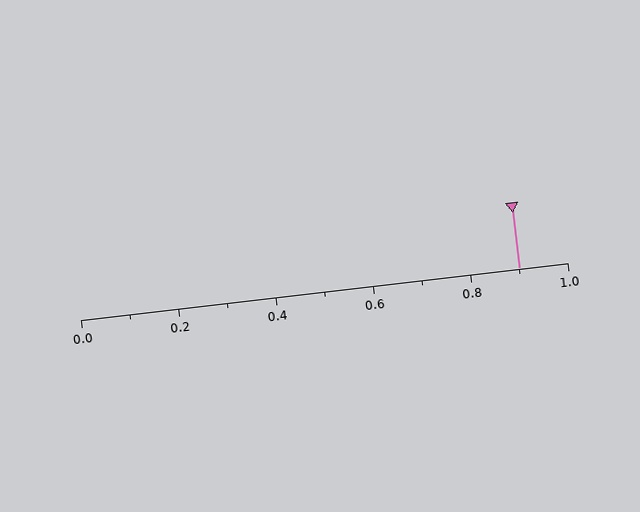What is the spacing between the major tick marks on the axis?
The major ticks are spaced 0.2 apart.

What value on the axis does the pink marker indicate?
The marker indicates approximately 0.9.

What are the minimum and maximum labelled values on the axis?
The axis runs from 0.0 to 1.0.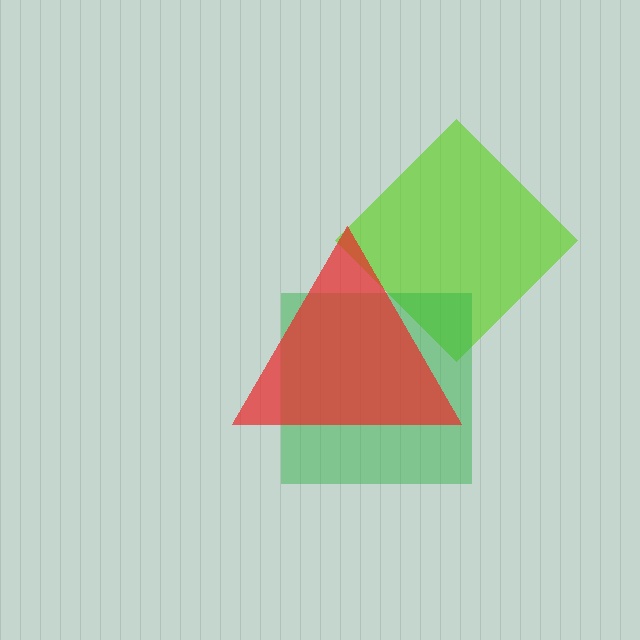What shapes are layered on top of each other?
The layered shapes are: a lime diamond, a green square, a red triangle.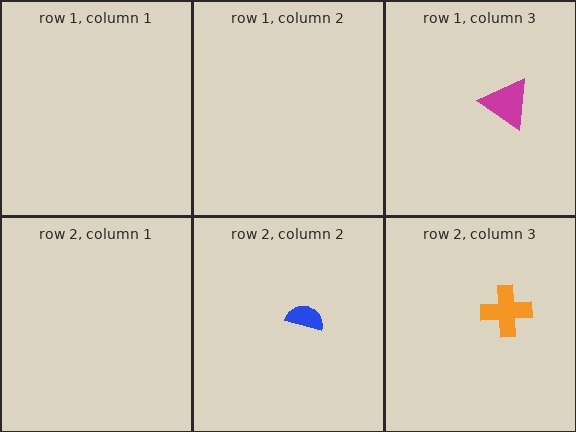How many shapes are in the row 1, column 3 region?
1.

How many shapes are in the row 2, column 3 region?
1.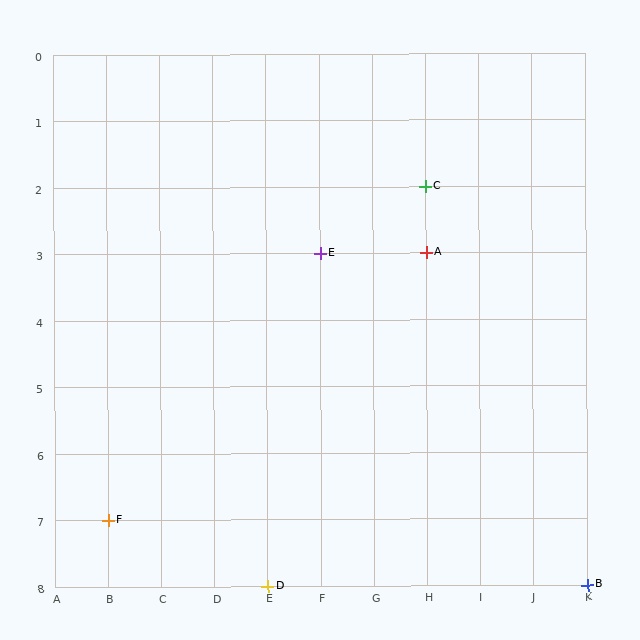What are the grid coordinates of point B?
Point B is at grid coordinates (K, 8).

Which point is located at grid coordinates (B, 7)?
Point F is at (B, 7).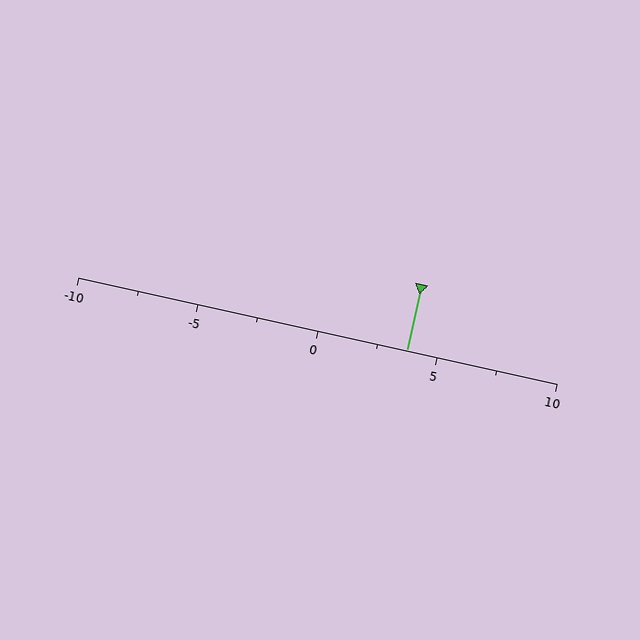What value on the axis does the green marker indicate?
The marker indicates approximately 3.8.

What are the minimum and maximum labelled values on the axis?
The axis runs from -10 to 10.